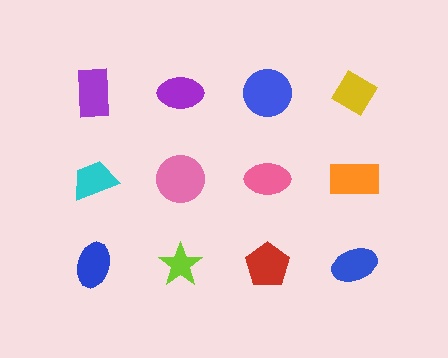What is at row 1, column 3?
A blue circle.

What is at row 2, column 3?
A pink ellipse.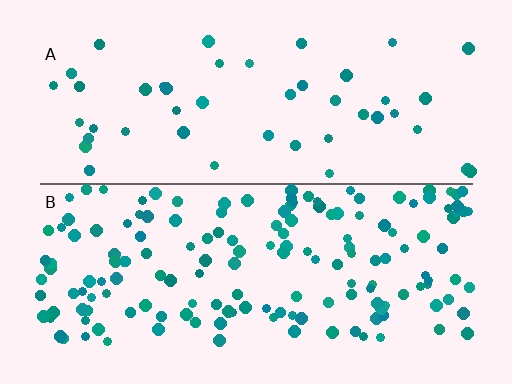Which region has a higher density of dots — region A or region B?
B (the bottom).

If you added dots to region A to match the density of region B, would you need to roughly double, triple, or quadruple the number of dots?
Approximately triple.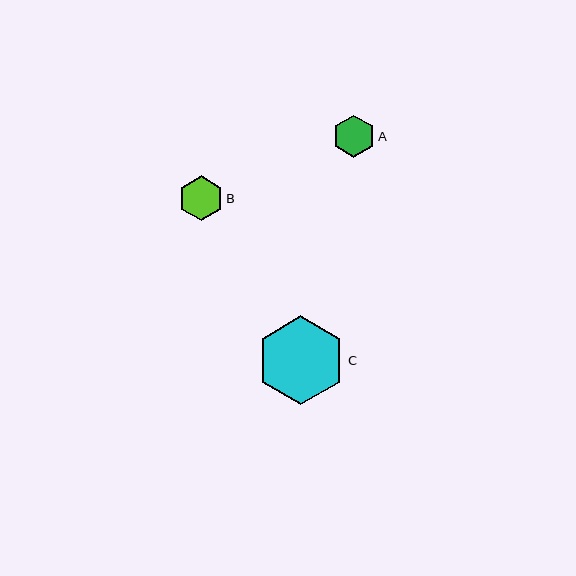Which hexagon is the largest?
Hexagon C is the largest with a size of approximately 89 pixels.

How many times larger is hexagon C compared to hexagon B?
Hexagon C is approximately 2.0 times the size of hexagon B.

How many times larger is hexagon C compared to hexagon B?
Hexagon C is approximately 2.0 times the size of hexagon B.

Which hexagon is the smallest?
Hexagon A is the smallest with a size of approximately 42 pixels.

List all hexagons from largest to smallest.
From largest to smallest: C, B, A.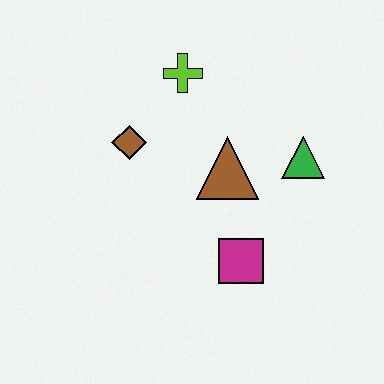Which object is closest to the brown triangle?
The green triangle is closest to the brown triangle.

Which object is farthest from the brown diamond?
The green triangle is farthest from the brown diamond.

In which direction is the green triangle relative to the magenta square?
The green triangle is above the magenta square.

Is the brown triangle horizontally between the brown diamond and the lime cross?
No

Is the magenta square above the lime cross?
No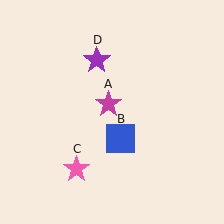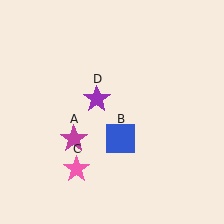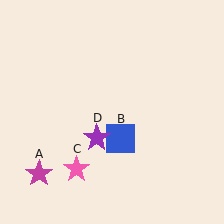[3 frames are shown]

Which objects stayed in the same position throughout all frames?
Blue square (object B) and pink star (object C) remained stationary.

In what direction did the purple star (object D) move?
The purple star (object D) moved down.